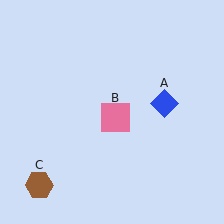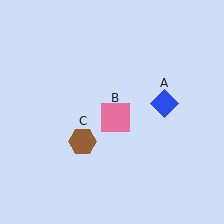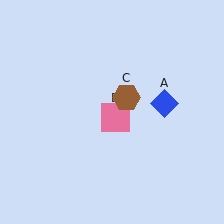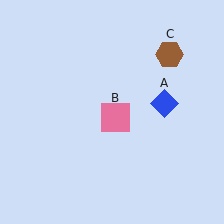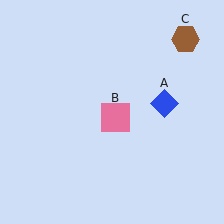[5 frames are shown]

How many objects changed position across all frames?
1 object changed position: brown hexagon (object C).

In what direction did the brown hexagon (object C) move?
The brown hexagon (object C) moved up and to the right.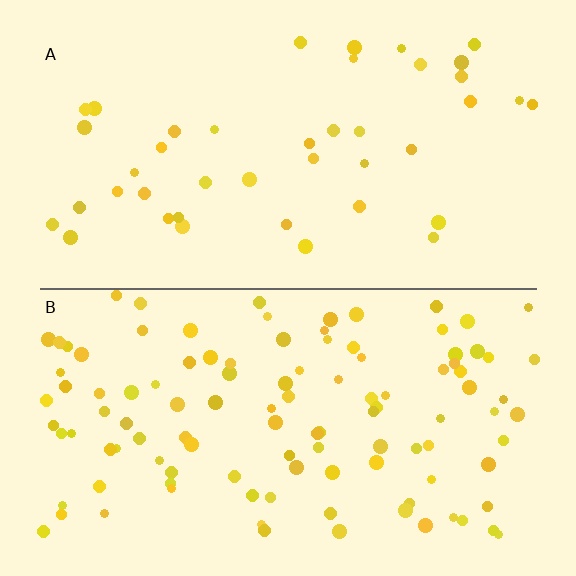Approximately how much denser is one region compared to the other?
Approximately 2.6× — region B over region A.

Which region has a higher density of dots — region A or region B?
B (the bottom).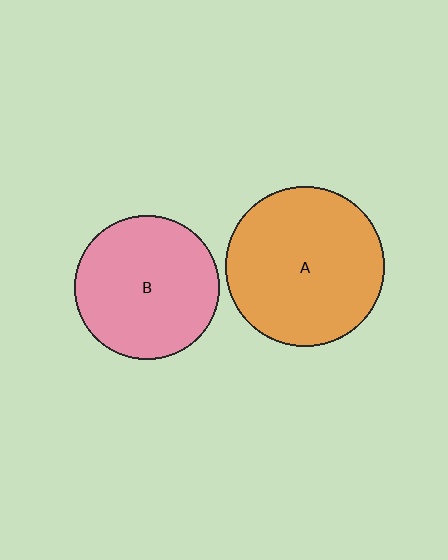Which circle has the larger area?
Circle A (orange).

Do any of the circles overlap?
No, none of the circles overlap.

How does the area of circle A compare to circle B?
Approximately 1.2 times.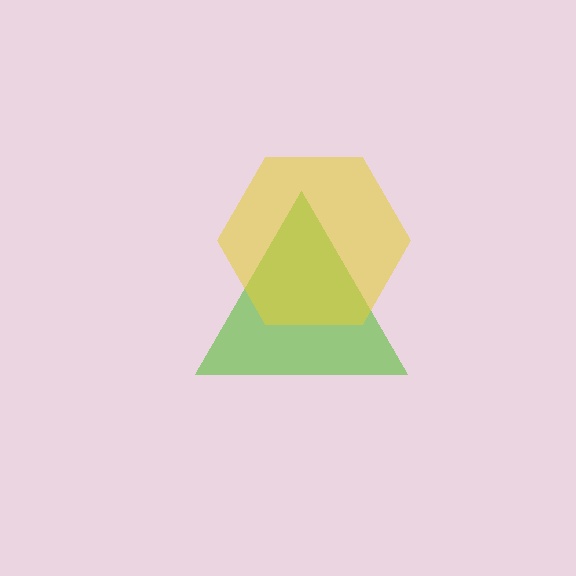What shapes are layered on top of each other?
The layered shapes are: a lime triangle, a yellow hexagon.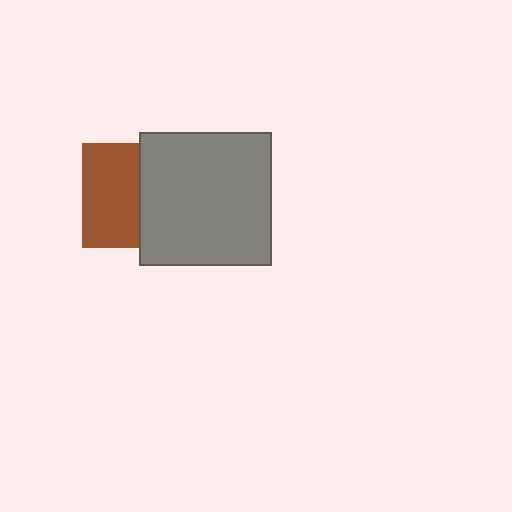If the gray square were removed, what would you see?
You would see the complete brown square.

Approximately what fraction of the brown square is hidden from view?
Roughly 45% of the brown square is hidden behind the gray square.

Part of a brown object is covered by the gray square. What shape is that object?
It is a square.